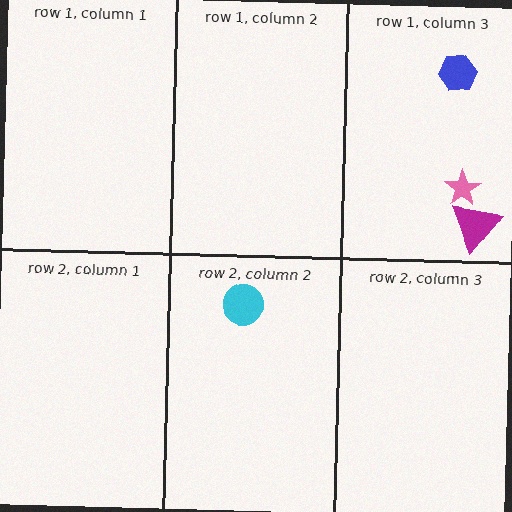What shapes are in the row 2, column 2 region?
The cyan circle.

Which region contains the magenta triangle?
The row 1, column 3 region.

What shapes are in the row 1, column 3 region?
The blue hexagon, the magenta triangle, the pink star.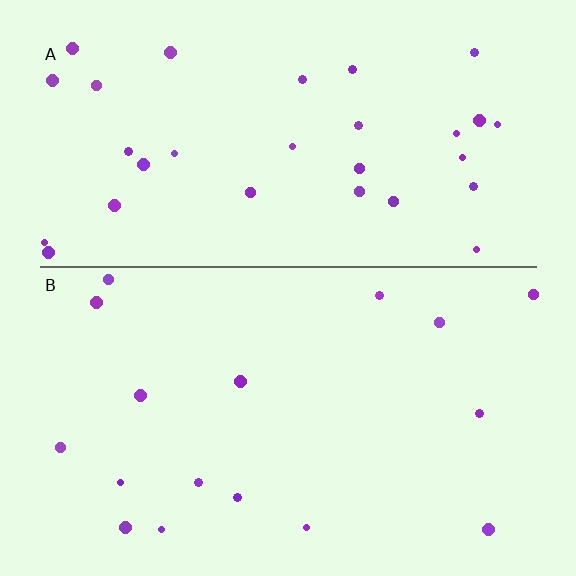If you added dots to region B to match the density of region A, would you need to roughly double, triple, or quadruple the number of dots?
Approximately double.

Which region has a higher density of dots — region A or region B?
A (the top).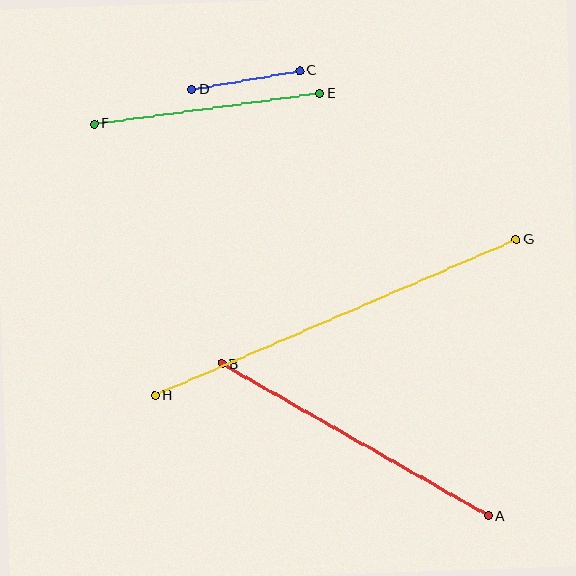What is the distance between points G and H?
The distance is approximately 394 pixels.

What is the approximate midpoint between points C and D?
The midpoint is at approximately (246, 80) pixels.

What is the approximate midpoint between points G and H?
The midpoint is at approximately (336, 317) pixels.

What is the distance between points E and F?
The distance is approximately 228 pixels.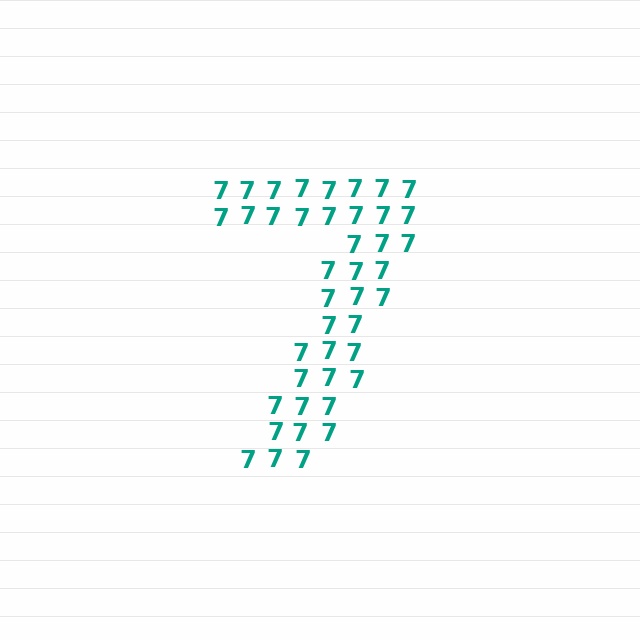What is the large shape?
The large shape is the digit 7.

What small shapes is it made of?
It is made of small digit 7's.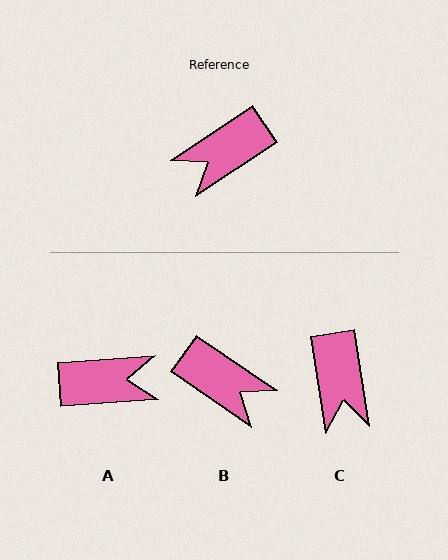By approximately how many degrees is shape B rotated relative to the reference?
Approximately 112 degrees counter-clockwise.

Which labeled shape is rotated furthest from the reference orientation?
A, about 150 degrees away.